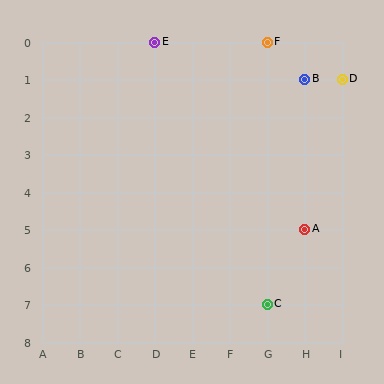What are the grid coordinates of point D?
Point D is at grid coordinates (I, 1).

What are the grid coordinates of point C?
Point C is at grid coordinates (G, 7).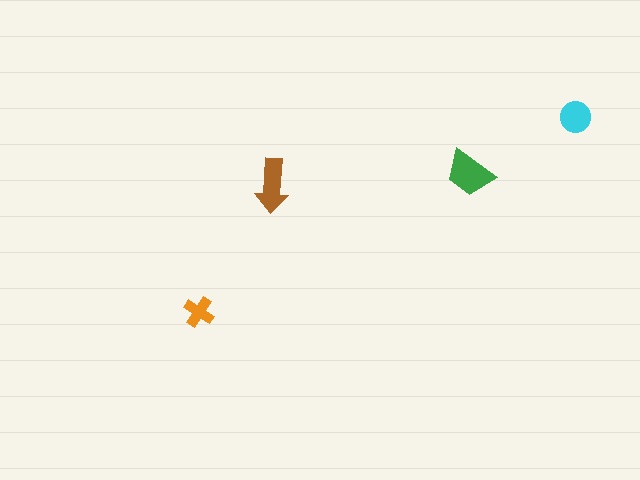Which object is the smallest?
The orange cross.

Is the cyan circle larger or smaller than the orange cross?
Larger.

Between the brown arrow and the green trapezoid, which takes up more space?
The green trapezoid.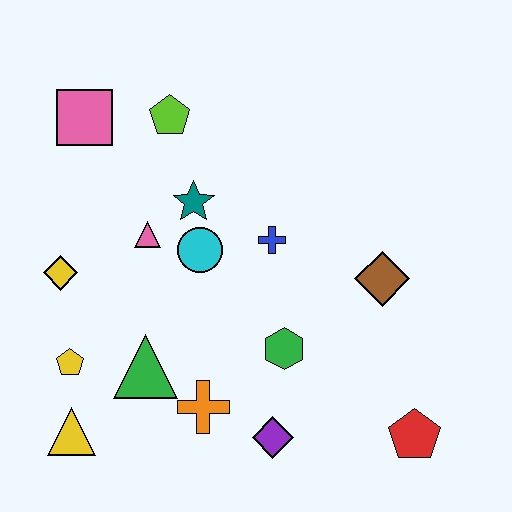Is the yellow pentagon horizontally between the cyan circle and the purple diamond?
No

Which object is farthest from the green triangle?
The red pentagon is farthest from the green triangle.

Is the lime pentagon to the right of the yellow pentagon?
Yes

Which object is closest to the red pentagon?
The purple diamond is closest to the red pentagon.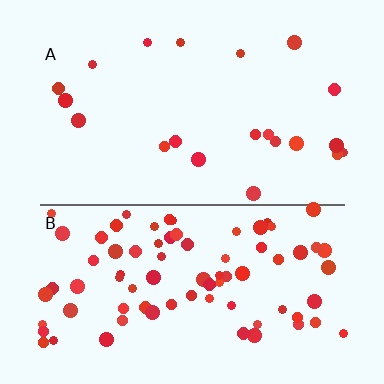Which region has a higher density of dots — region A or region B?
B (the bottom).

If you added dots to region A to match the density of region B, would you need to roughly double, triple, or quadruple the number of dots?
Approximately quadruple.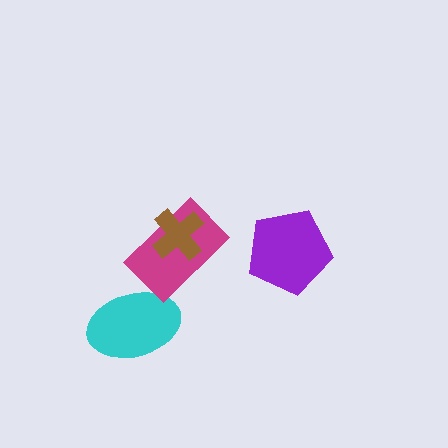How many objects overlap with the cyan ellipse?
0 objects overlap with the cyan ellipse.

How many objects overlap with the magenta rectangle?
1 object overlaps with the magenta rectangle.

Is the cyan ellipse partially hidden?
No, no other shape covers it.